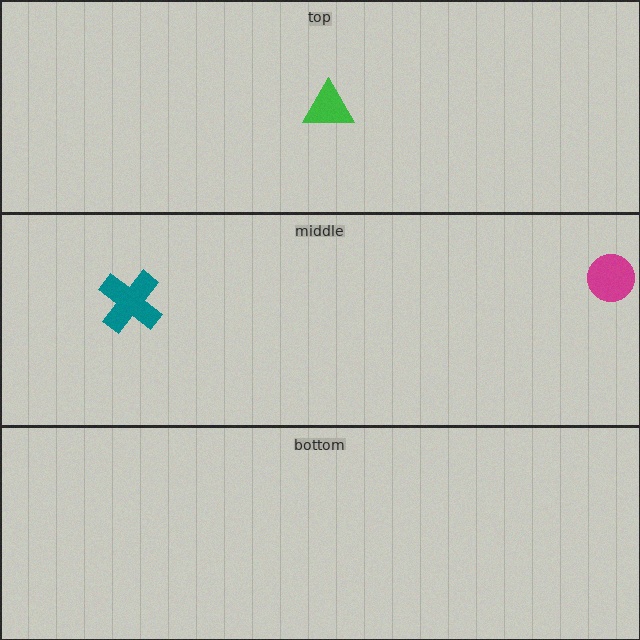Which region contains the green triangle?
The top region.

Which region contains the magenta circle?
The middle region.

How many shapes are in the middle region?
2.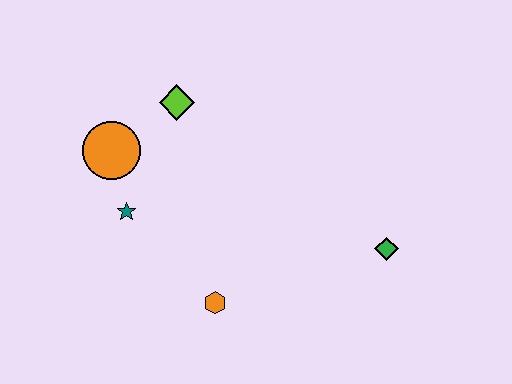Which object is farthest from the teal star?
The green diamond is farthest from the teal star.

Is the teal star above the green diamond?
Yes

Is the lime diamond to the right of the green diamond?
No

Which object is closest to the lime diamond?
The orange circle is closest to the lime diamond.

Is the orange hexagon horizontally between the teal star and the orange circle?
No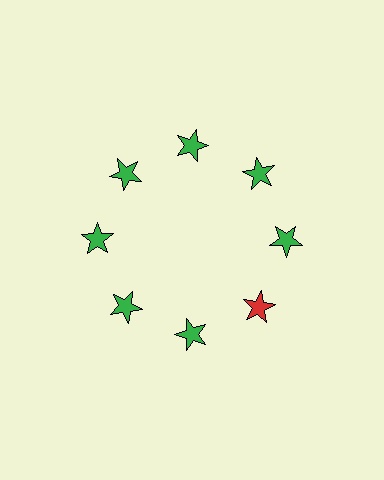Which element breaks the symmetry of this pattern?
The red star at roughly the 4 o'clock position breaks the symmetry. All other shapes are green stars.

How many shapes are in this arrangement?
There are 8 shapes arranged in a ring pattern.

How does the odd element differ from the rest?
It has a different color: red instead of green.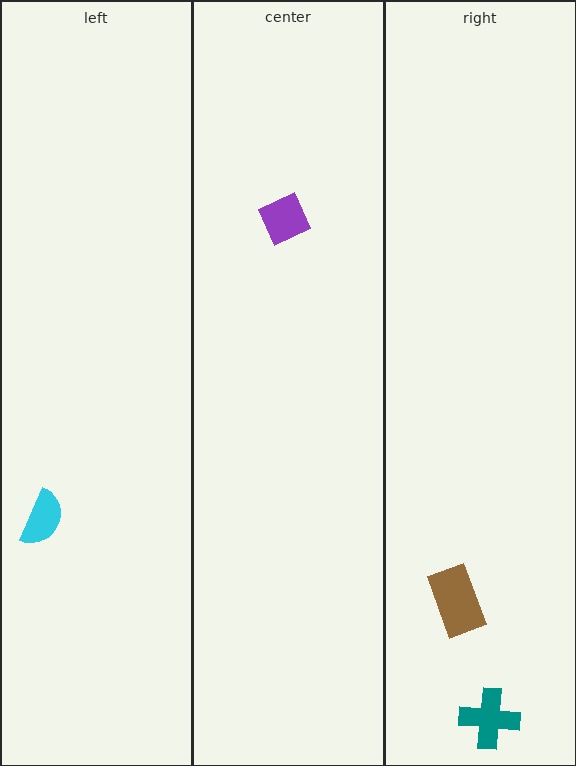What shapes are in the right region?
The teal cross, the brown rectangle.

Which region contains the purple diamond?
The center region.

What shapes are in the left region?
The cyan semicircle.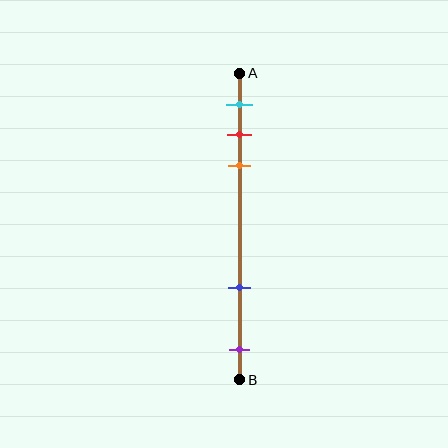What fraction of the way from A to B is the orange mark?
The orange mark is approximately 30% (0.3) of the way from A to B.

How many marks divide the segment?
There are 5 marks dividing the segment.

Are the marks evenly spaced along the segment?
No, the marks are not evenly spaced.